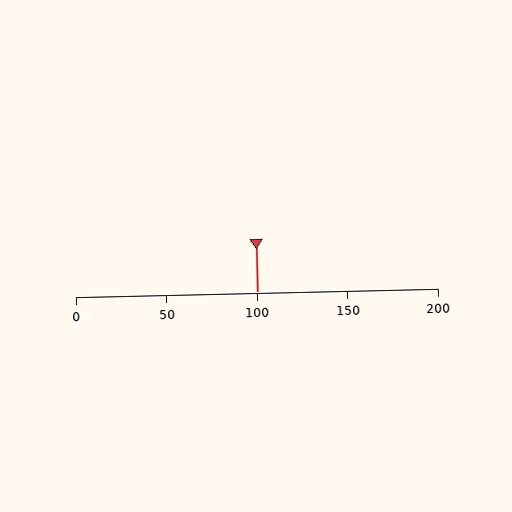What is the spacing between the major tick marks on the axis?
The major ticks are spaced 50 apart.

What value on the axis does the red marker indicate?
The marker indicates approximately 100.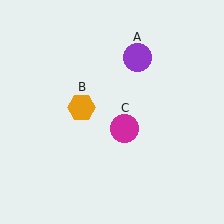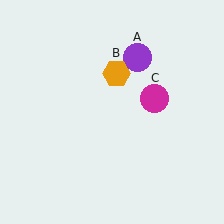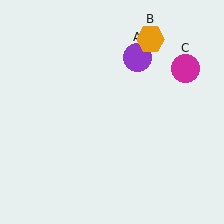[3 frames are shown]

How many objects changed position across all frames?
2 objects changed position: orange hexagon (object B), magenta circle (object C).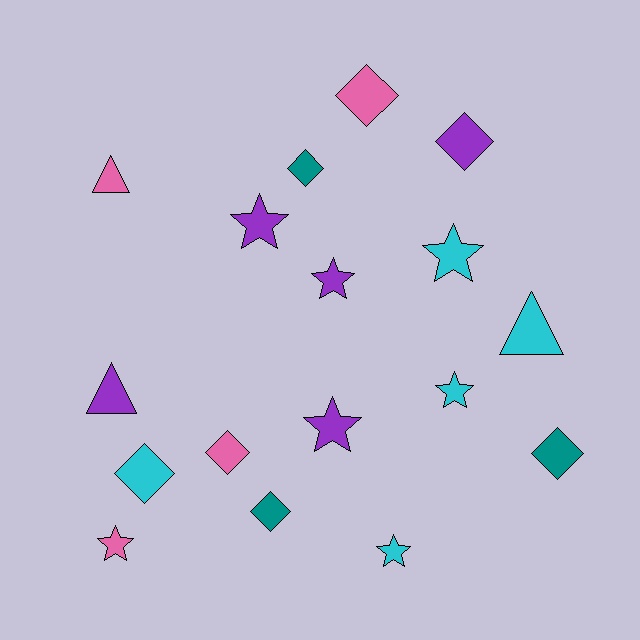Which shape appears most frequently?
Diamond, with 7 objects.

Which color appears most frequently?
Purple, with 5 objects.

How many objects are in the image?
There are 17 objects.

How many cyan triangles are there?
There is 1 cyan triangle.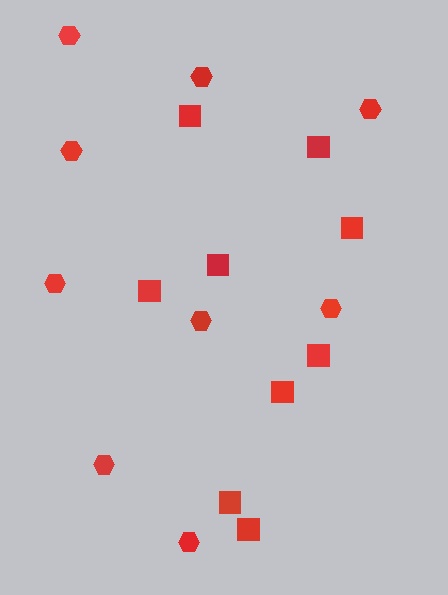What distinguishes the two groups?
There are 2 groups: one group of squares (9) and one group of hexagons (9).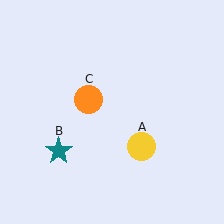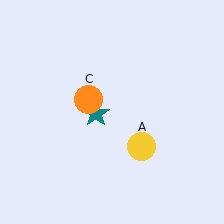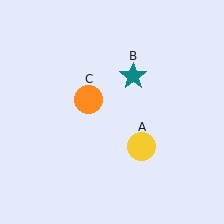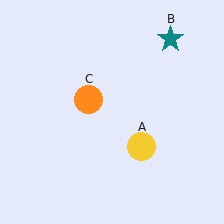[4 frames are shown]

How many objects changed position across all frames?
1 object changed position: teal star (object B).